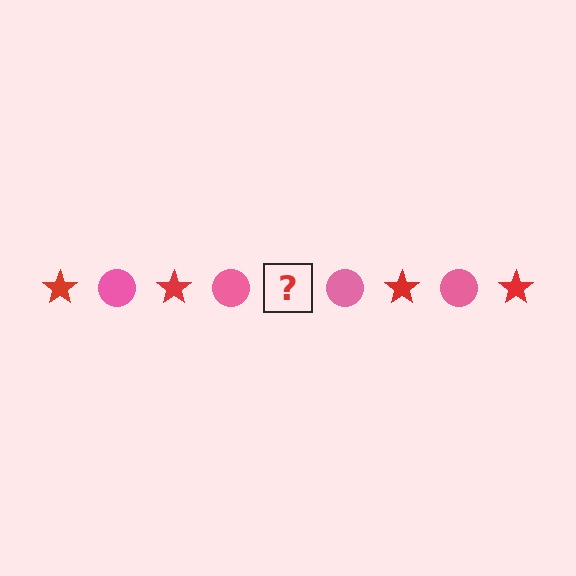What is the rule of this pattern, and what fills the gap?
The rule is that the pattern alternates between red star and pink circle. The gap should be filled with a red star.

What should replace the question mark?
The question mark should be replaced with a red star.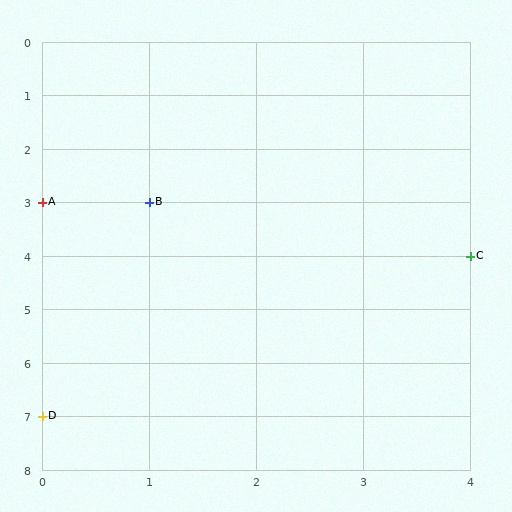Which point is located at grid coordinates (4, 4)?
Point C is at (4, 4).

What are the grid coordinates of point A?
Point A is at grid coordinates (0, 3).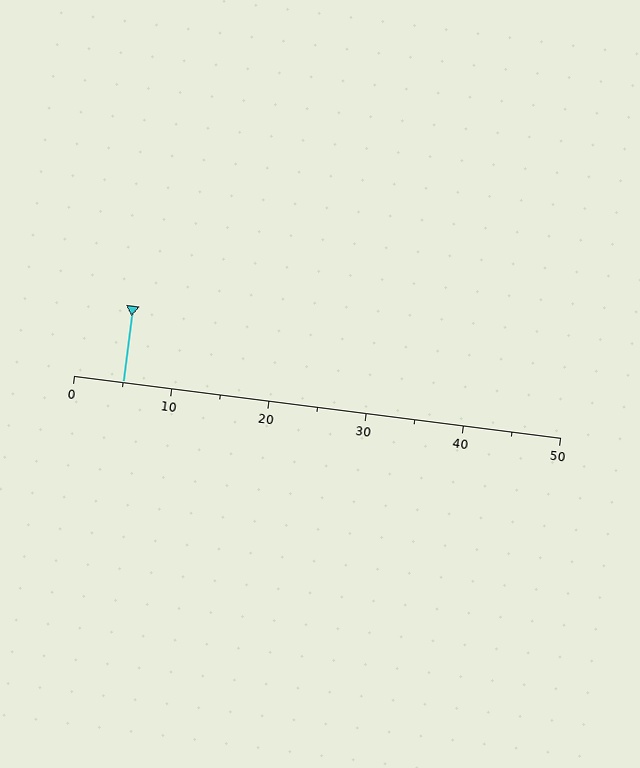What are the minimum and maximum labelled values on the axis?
The axis runs from 0 to 50.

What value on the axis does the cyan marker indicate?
The marker indicates approximately 5.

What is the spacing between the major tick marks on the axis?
The major ticks are spaced 10 apart.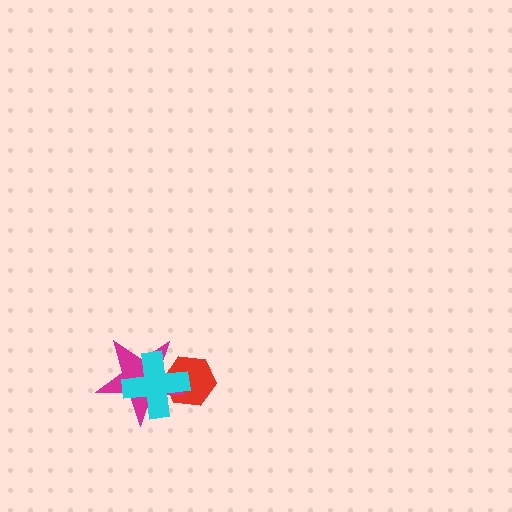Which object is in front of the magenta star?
The cyan cross is in front of the magenta star.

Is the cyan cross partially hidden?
No, no other shape covers it.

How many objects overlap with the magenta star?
2 objects overlap with the magenta star.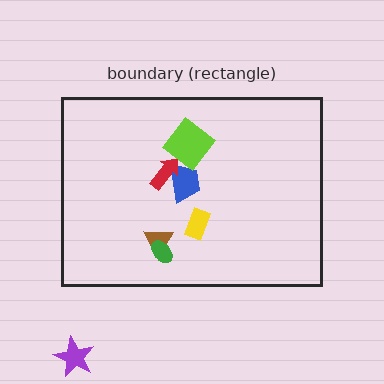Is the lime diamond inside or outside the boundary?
Inside.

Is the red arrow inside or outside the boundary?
Inside.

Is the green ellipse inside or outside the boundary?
Inside.